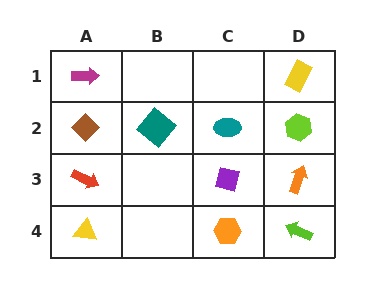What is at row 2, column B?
A teal diamond.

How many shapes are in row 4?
3 shapes.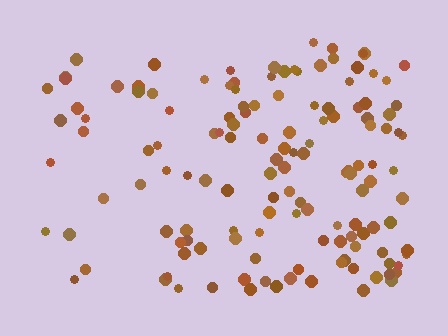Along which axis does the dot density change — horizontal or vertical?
Horizontal.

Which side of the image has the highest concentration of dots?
The right.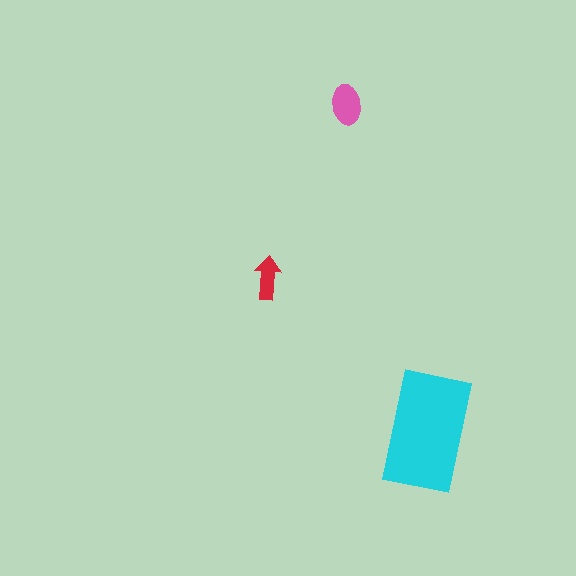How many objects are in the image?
There are 3 objects in the image.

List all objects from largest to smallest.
The cyan rectangle, the pink ellipse, the red arrow.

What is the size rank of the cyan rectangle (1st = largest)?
1st.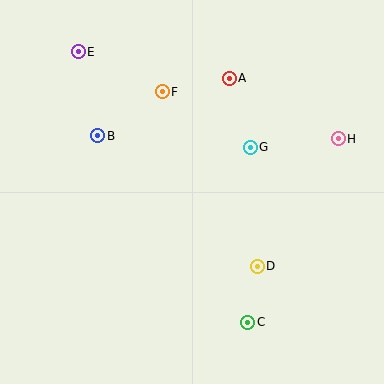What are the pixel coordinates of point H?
Point H is at (338, 139).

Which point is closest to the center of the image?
Point G at (250, 147) is closest to the center.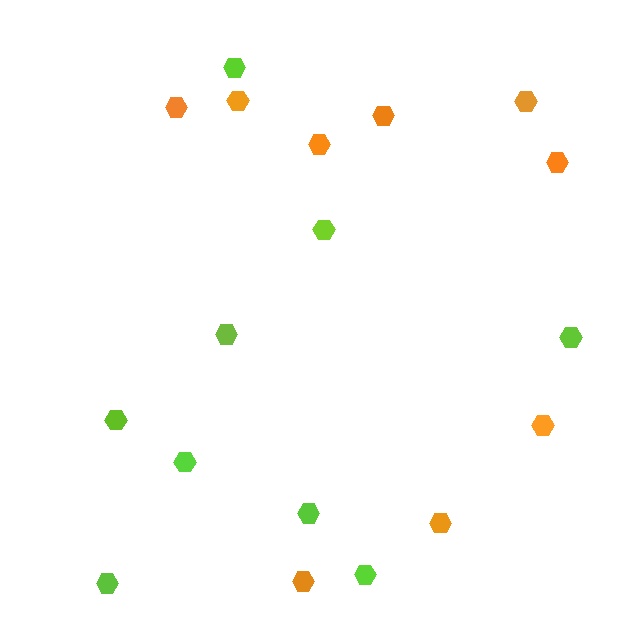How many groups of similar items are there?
There are 2 groups: one group of orange hexagons (9) and one group of lime hexagons (9).